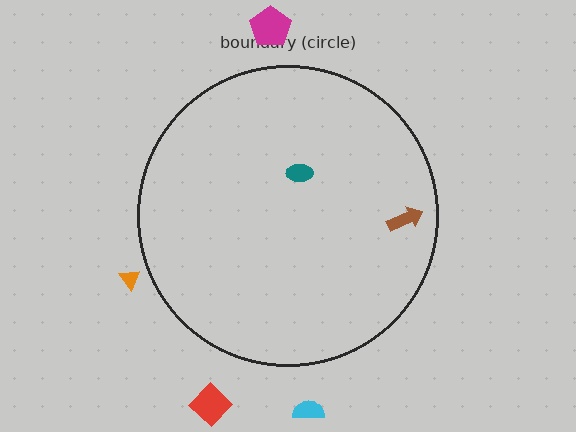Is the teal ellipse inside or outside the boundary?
Inside.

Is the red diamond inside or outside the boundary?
Outside.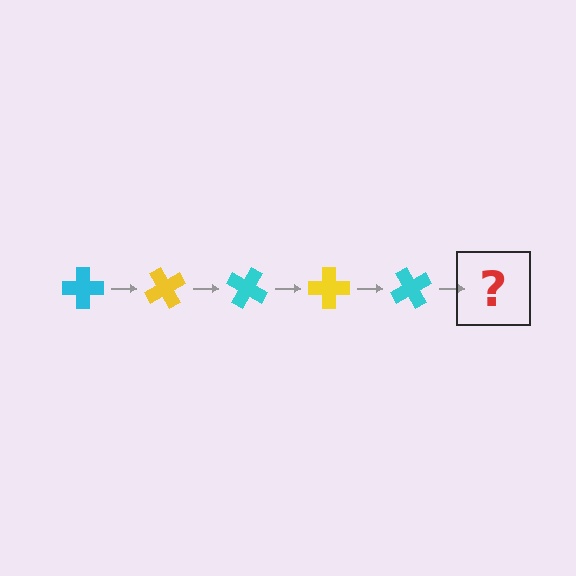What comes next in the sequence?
The next element should be a yellow cross, rotated 300 degrees from the start.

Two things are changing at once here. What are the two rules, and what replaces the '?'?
The two rules are that it rotates 60 degrees each step and the color cycles through cyan and yellow. The '?' should be a yellow cross, rotated 300 degrees from the start.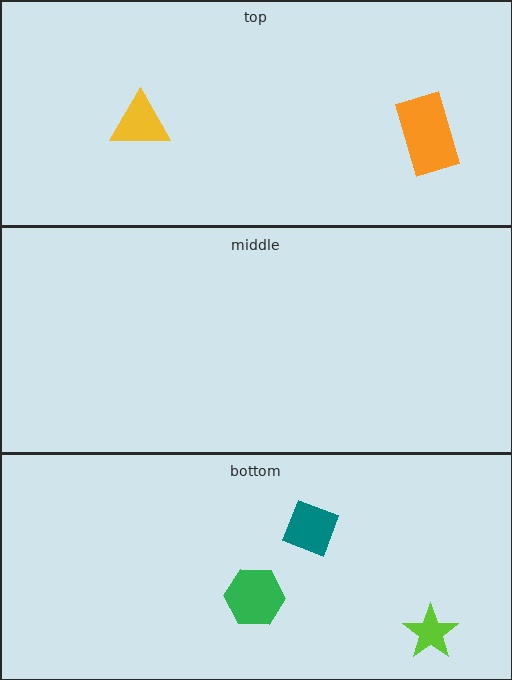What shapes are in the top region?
The yellow triangle, the orange rectangle.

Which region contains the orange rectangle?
The top region.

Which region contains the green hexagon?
The bottom region.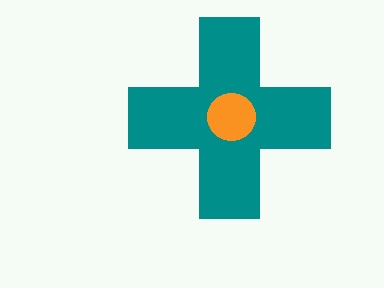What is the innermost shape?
The orange circle.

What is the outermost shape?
The teal cross.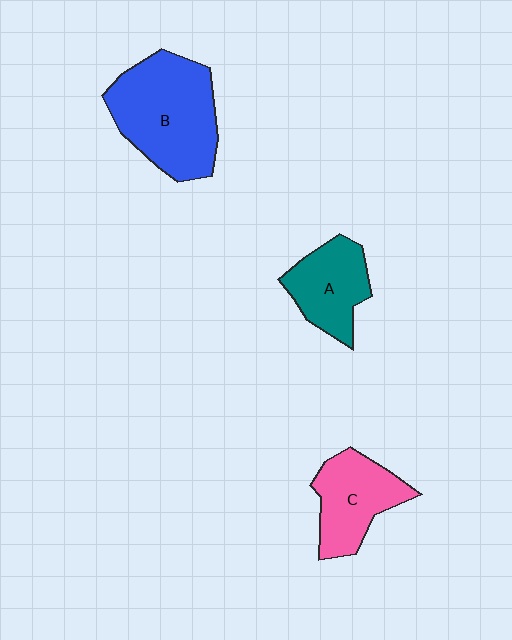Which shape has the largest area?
Shape B (blue).